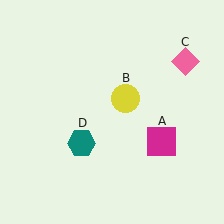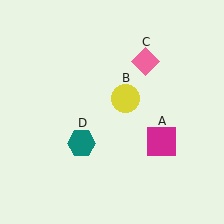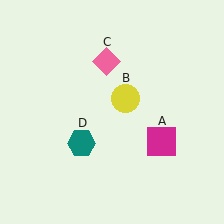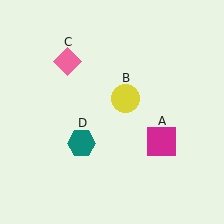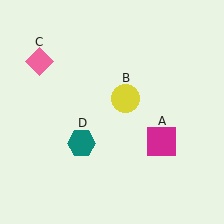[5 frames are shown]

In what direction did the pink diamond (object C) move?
The pink diamond (object C) moved left.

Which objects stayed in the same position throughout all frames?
Magenta square (object A) and yellow circle (object B) and teal hexagon (object D) remained stationary.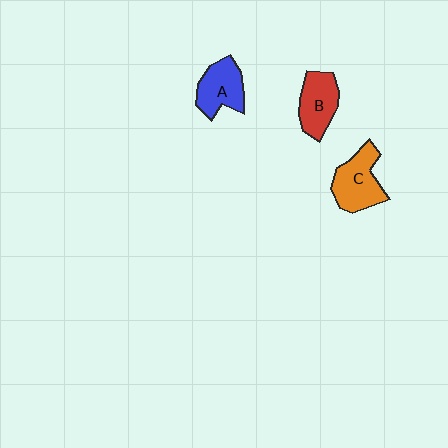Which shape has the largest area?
Shape C (orange).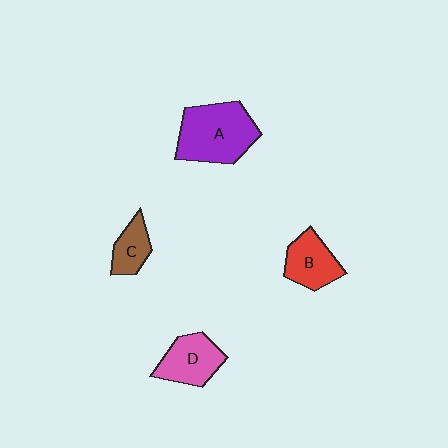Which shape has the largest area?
Shape A (purple).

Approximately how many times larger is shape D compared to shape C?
Approximately 1.5 times.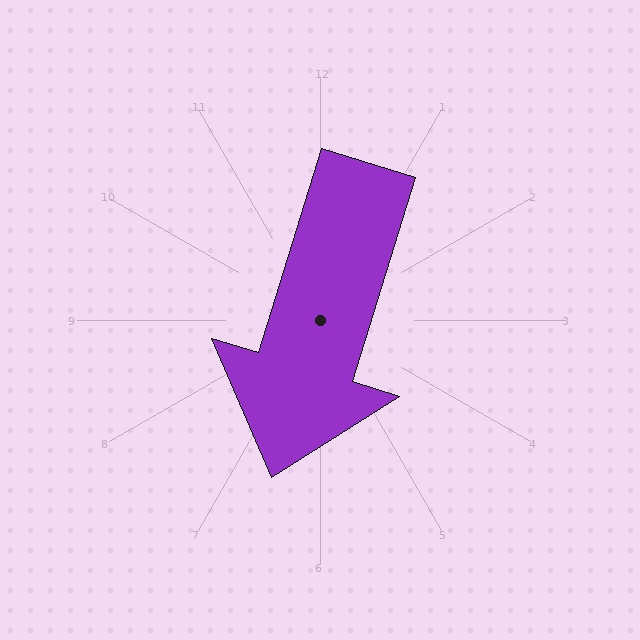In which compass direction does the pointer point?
South.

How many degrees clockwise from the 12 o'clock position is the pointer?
Approximately 197 degrees.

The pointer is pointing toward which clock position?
Roughly 7 o'clock.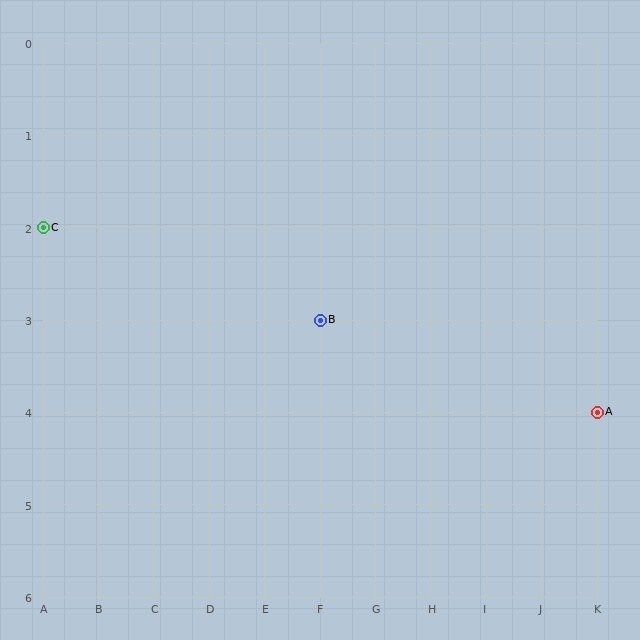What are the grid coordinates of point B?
Point B is at grid coordinates (F, 3).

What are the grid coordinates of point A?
Point A is at grid coordinates (K, 4).